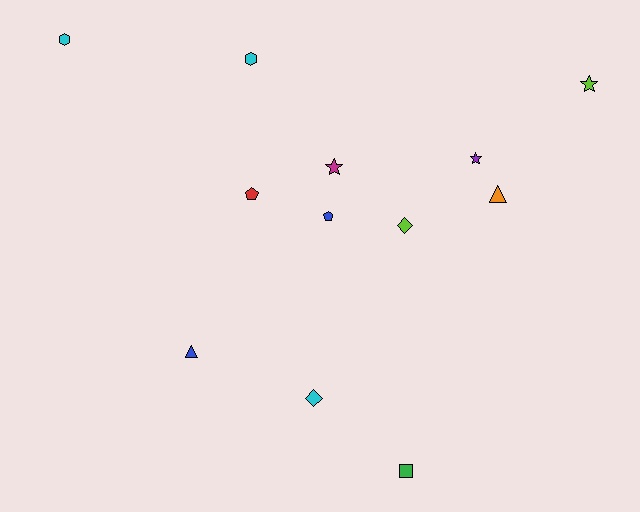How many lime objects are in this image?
There are 2 lime objects.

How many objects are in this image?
There are 12 objects.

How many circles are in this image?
There are no circles.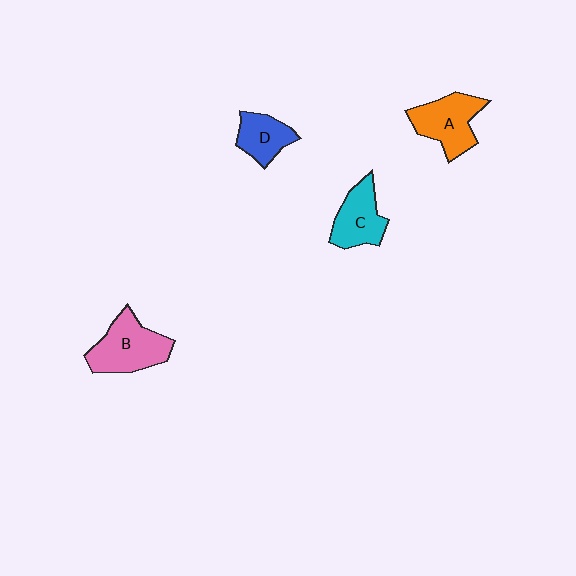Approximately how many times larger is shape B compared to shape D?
Approximately 1.6 times.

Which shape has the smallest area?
Shape D (blue).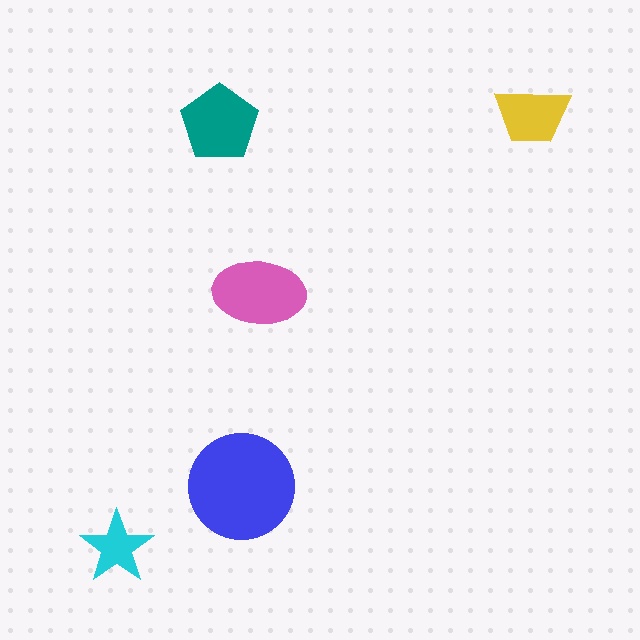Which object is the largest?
The blue circle.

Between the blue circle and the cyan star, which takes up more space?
The blue circle.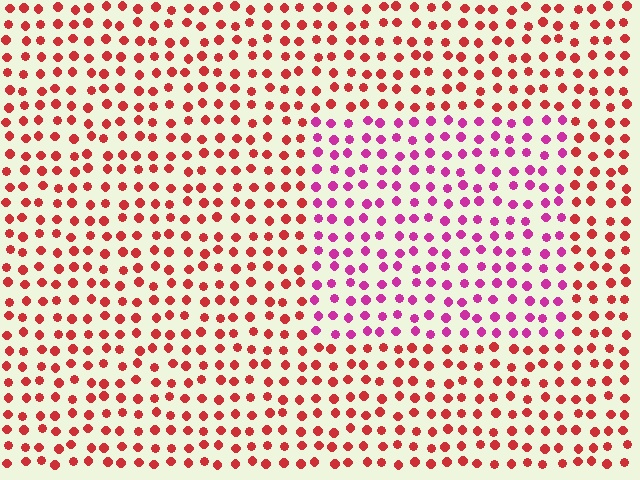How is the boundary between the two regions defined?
The boundary is defined purely by a slight shift in hue (about 42 degrees). Spacing, size, and orientation are identical on both sides.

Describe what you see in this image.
The image is filled with small red elements in a uniform arrangement. A rectangle-shaped region is visible where the elements are tinted to a slightly different hue, forming a subtle color boundary.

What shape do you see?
I see a rectangle.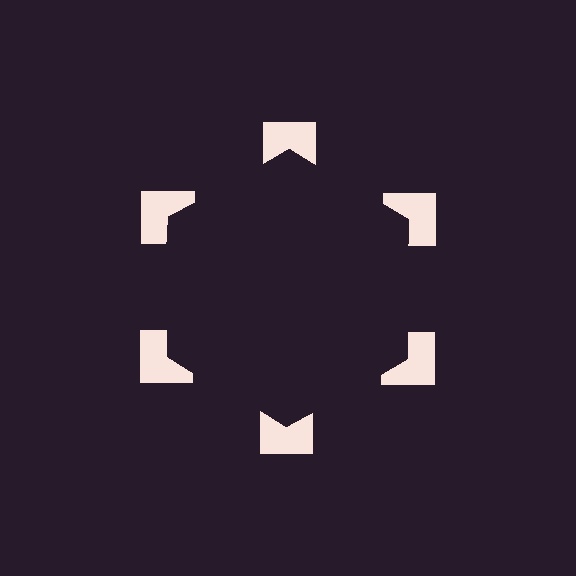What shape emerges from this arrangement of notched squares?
An illusory hexagon — its edges are inferred from the aligned wedge cuts in the notched squares, not physically drawn.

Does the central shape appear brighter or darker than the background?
It typically appears slightly darker than the background, even though no actual brightness change is drawn.